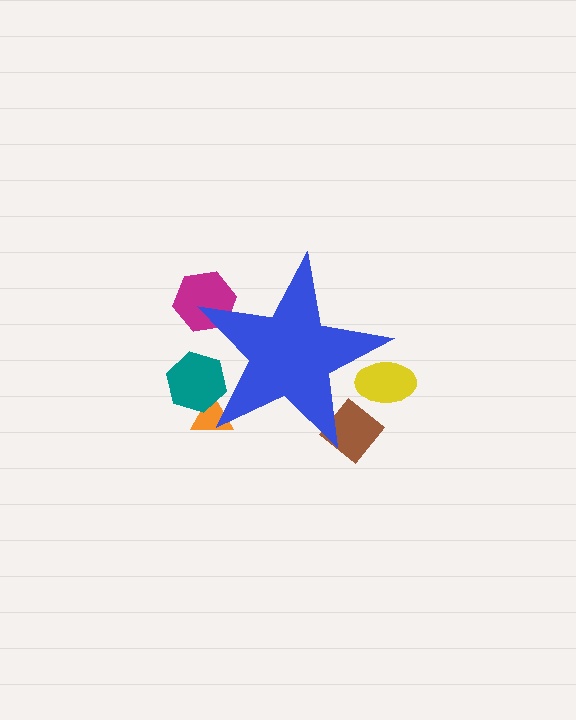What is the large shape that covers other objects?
A blue star.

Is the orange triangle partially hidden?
Yes, the orange triangle is partially hidden behind the blue star.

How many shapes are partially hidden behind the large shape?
5 shapes are partially hidden.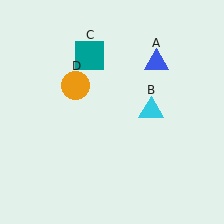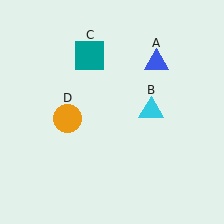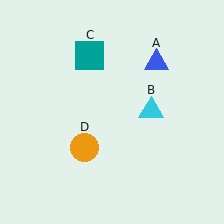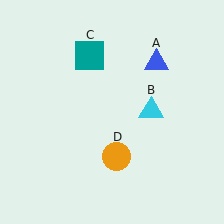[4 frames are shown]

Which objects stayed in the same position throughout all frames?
Blue triangle (object A) and cyan triangle (object B) and teal square (object C) remained stationary.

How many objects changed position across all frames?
1 object changed position: orange circle (object D).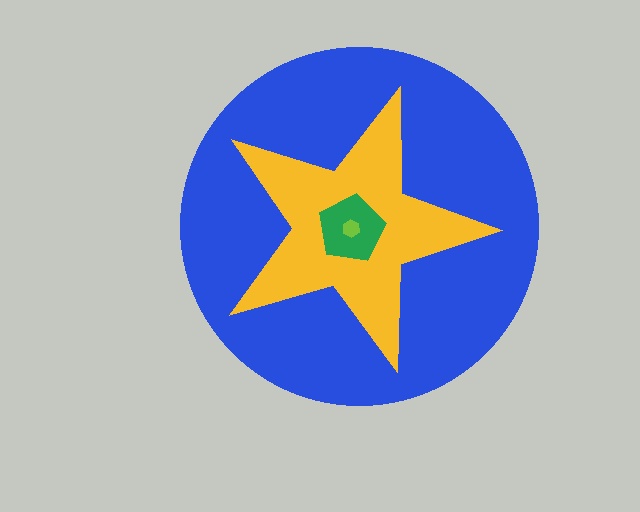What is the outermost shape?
The blue circle.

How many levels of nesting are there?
4.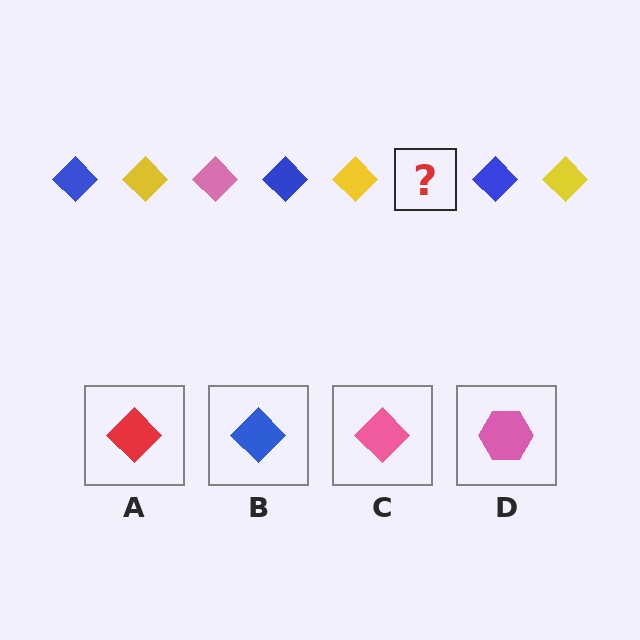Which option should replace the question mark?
Option C.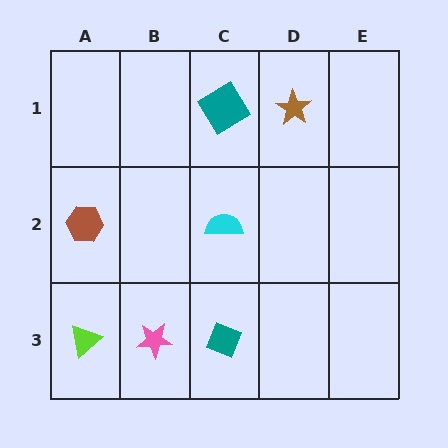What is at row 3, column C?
A teal diamond.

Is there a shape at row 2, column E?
No, that cell is empty.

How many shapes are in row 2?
2 shapes.